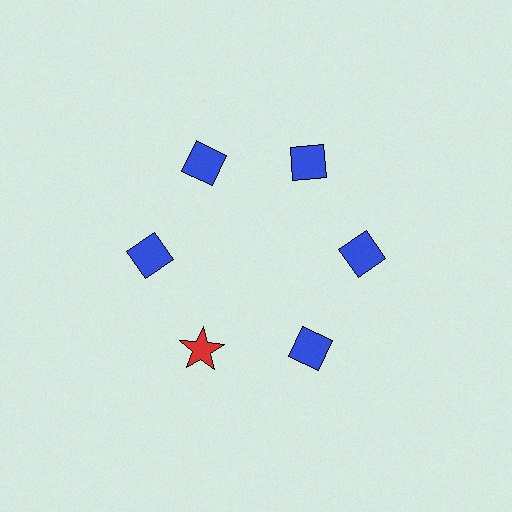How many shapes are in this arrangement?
There are 6 shapes arranged in a ring pattern.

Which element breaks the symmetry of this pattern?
The red star at roughly the 7 o'clock position breaks the symmetry. All other shapes are blue diamonds.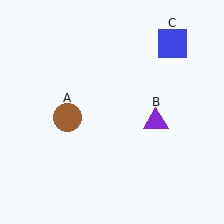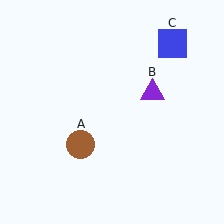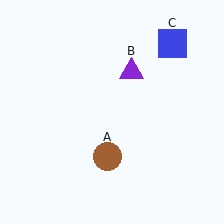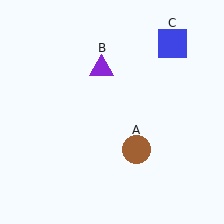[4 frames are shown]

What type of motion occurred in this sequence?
The brown circle (object A), purple triangle (object B) rotated counterclockwise around the center of the scene.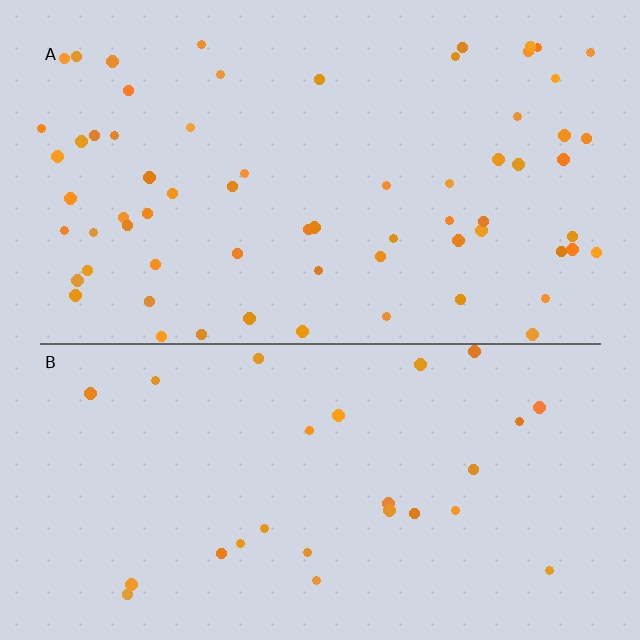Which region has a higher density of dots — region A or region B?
A (the top).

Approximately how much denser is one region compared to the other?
Approximately 2.5× — region A over region B.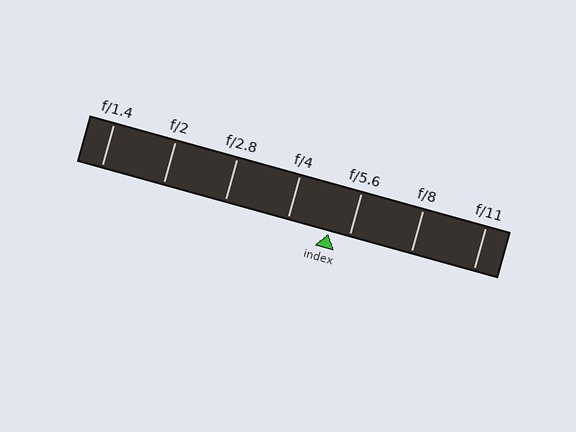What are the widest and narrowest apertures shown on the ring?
The widest aperture shown is f/1.4 and the narrowest is f/11.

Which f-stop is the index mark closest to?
The index mark is closest to f/5.6.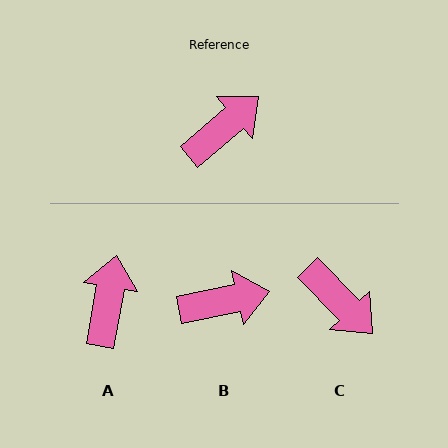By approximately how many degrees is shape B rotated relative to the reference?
Approximately 29 degrees clockwise.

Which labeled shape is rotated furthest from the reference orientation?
C, about 86 degrees away.